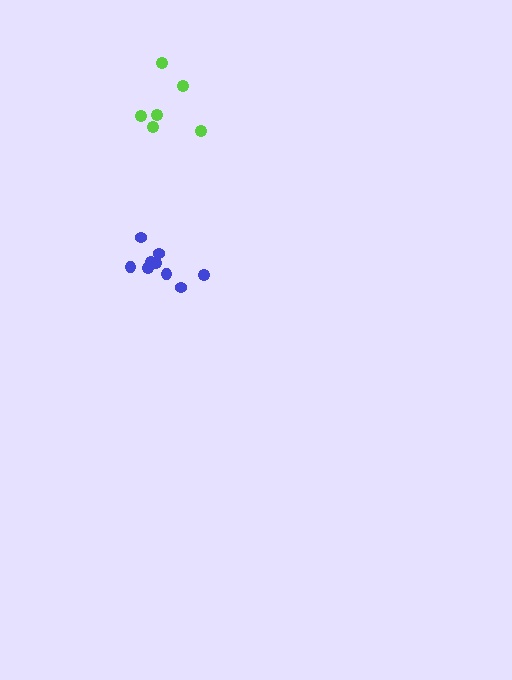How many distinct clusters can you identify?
There are 2 distinct clusters.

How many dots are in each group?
Group 1: 6 dots, Group 2: 9 dots (15 total).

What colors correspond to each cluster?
The clusters are colored: lime, blue.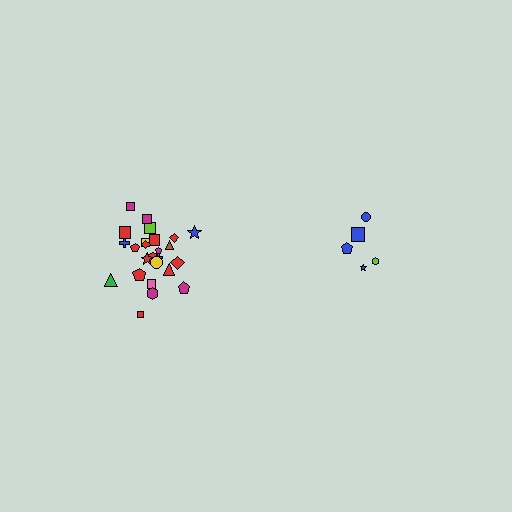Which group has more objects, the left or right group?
The left group.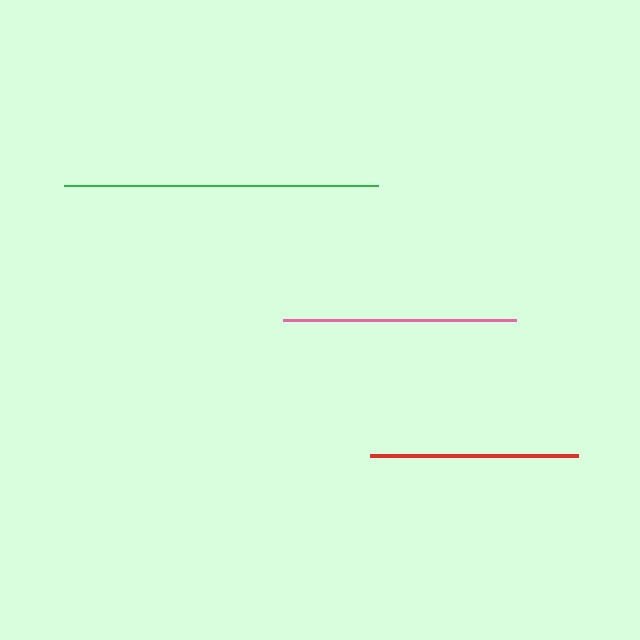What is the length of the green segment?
The green segment is approximately 314 pixels long.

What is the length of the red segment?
The red segment is approximately 208 pixels long.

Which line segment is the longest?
The green line is the longest at approximately 314 pixels.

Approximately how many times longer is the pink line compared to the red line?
The pink line is approximately 1.1 times the length of the red line.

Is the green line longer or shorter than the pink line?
The green line is longer than the pink line.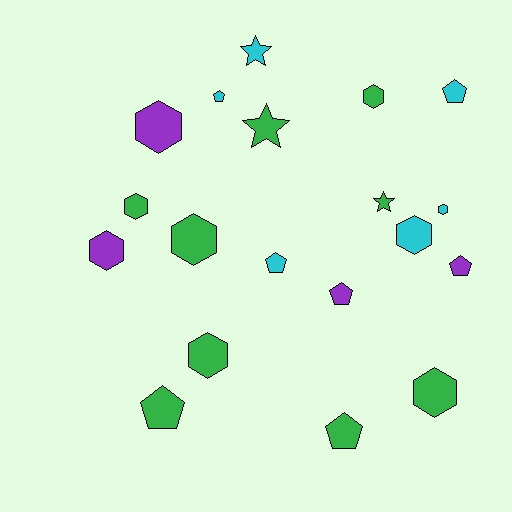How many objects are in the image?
There are 19 objects.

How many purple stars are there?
There are no purple stars.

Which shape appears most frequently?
Hexagon, with 9 objects.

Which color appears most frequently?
Green, with 9 objects.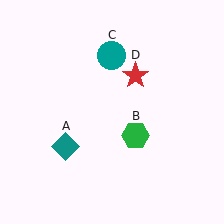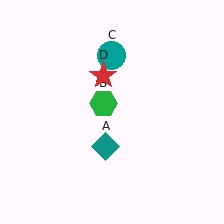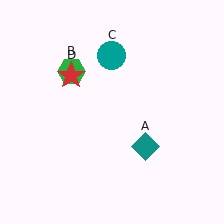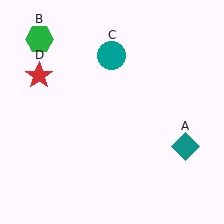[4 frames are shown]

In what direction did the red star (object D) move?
The red star (object D) moved left.